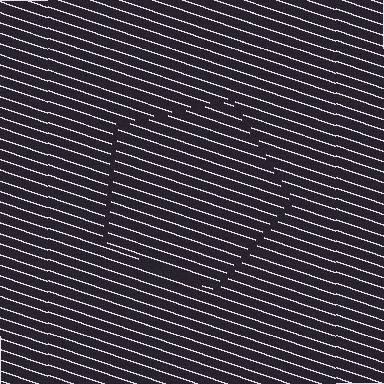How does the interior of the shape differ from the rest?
The interior of the shape contains the same grating, shifted by half a period — the contour is defined by the phase discontinuity where line-ends from the inner and outer gratings abut.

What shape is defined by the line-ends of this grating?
An illusory pentagon. The interior of the shape contains the same grating, shifted by half a period — the contour is defined by the phase discontinuity where line-ends from the inner and outer gratings abut.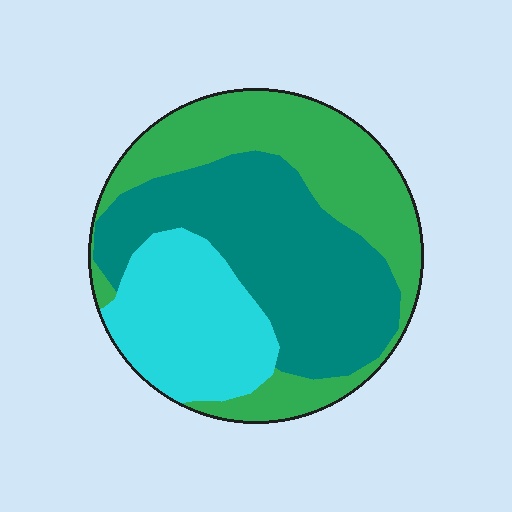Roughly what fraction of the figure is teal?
Teal takes up between a third and a half of the figure.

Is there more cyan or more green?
Green.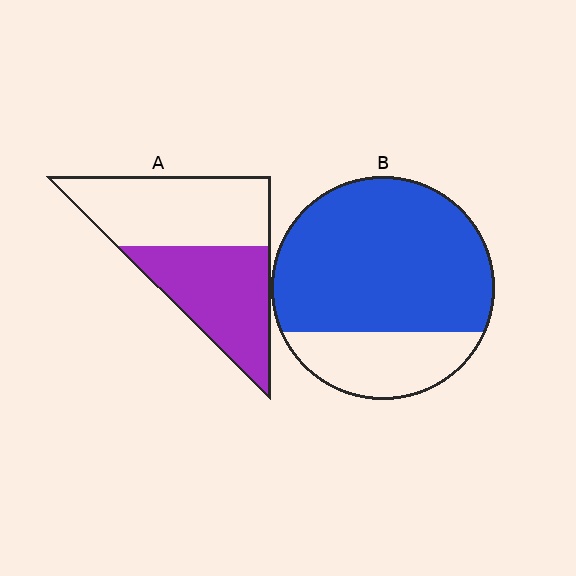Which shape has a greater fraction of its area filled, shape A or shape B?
Shape B.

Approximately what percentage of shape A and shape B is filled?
A is approximately 45% and B is approximately 75%.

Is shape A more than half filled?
Roughly half.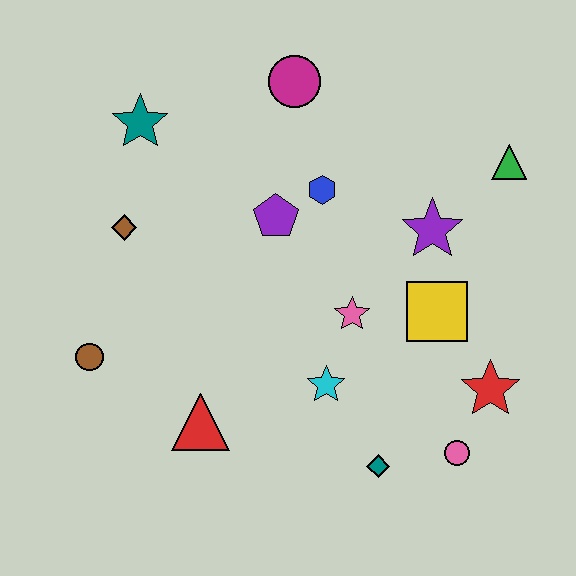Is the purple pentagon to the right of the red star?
No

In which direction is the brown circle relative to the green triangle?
The brown circle is to the left of the green triangle.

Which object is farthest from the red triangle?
The green triangle is farthest from the red triangle.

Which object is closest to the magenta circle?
The blue hexagon is closest to the magenta circle.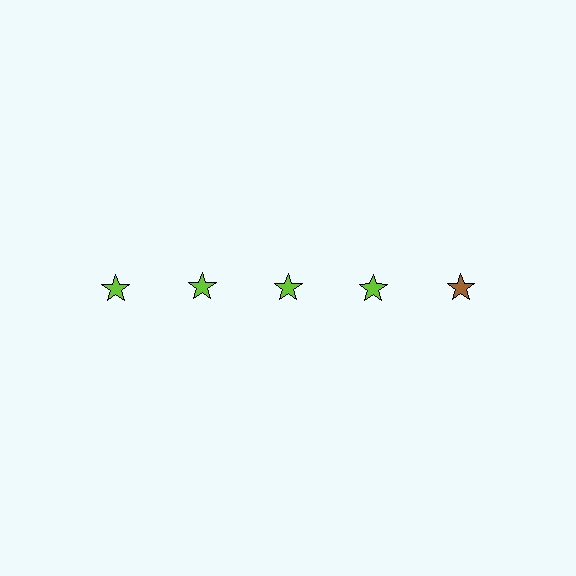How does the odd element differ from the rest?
It has a different color: brown instead of lime.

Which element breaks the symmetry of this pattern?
The brown star in the top row, rightmost column breaks the symmetry. All other shapes are lime stars.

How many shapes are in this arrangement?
There are 5 shapes arranged in a grid pattern.